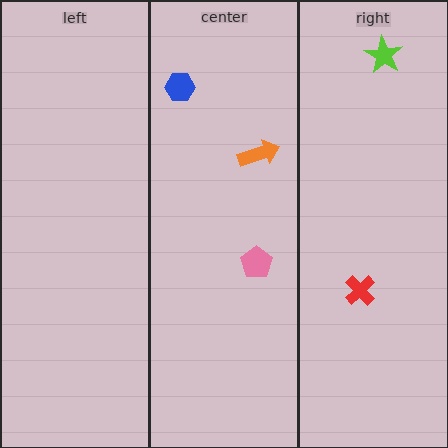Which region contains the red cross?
The right region.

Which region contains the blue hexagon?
The center region.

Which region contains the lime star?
The right region.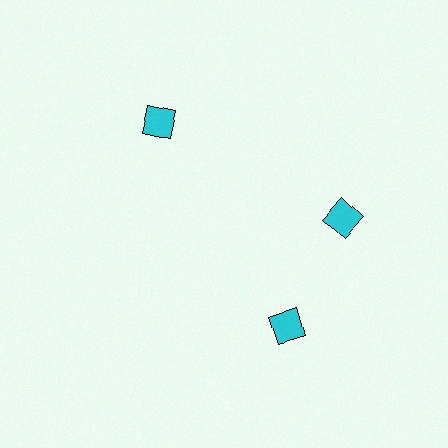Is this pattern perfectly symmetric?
No. The 3 cyan diamonds are arranged in a ring, but one element near the 7 o'clock position is rotated out of alignment along the ring, breaking the 3-fold rotational symmetry.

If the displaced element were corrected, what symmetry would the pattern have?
It would have 3-fold rotational symmetry — the pattern would map onto itself every 120 degrees.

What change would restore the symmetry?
The symmetry would be restored by rotating it back into even spacing with its neighbors so that all 3 diamonds sit at equal angles and equal distance from the center.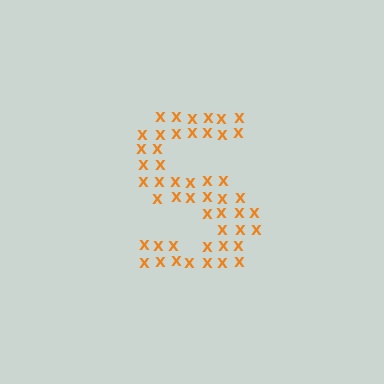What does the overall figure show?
The overall figure shows the letter S.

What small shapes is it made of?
It is made of small letter X's.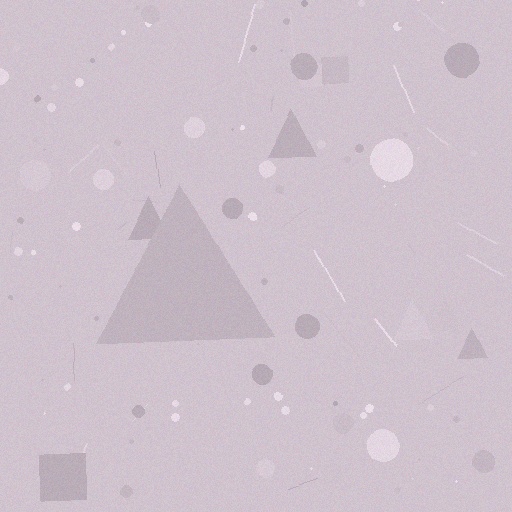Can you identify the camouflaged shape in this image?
The camouflaged shape is a triangle.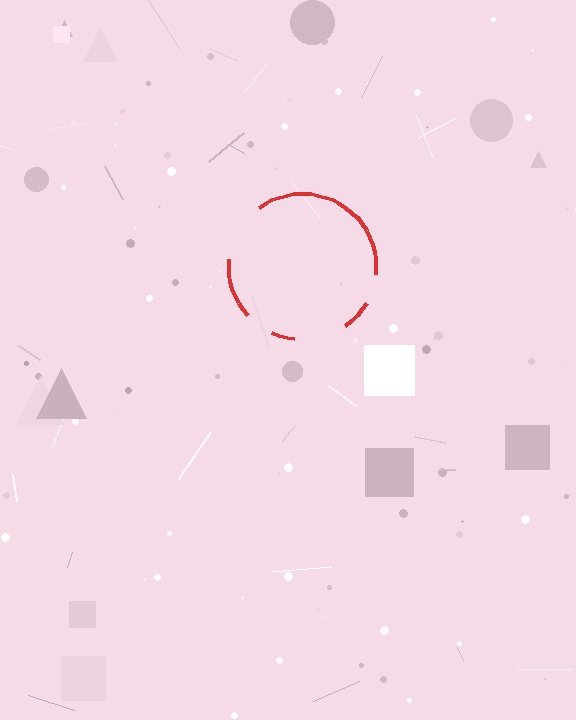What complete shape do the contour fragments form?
The contour fragments form a circle.